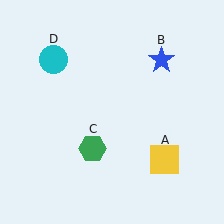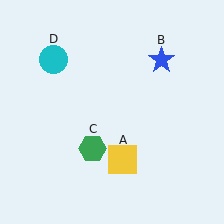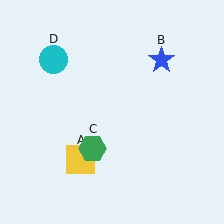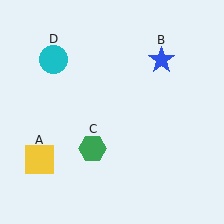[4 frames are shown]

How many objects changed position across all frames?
1 object changed position: yellow square (object A).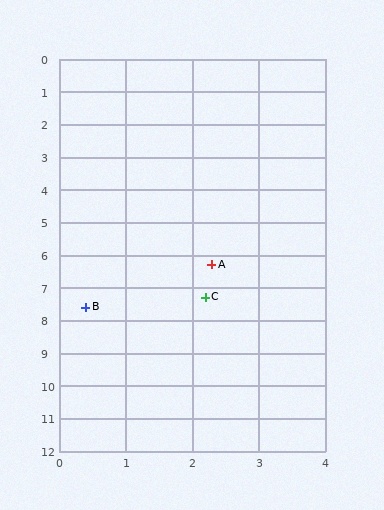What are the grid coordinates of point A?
Point A is at approximately (2.3, 6.3).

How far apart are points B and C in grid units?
Points B and C are about 1.8 grid units apart.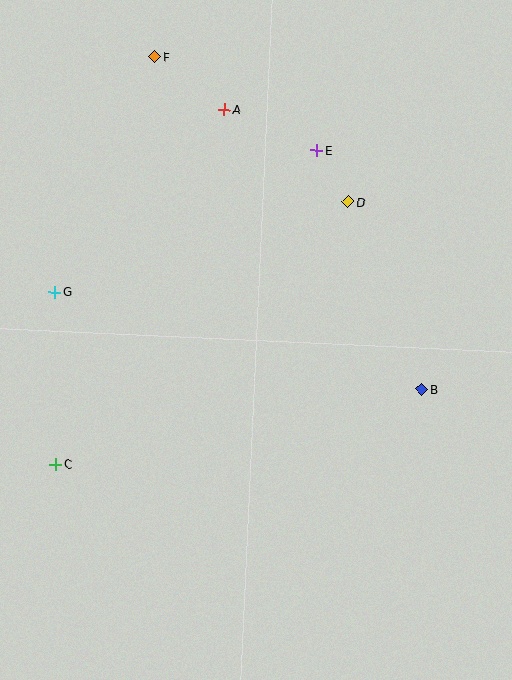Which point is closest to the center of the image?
Point D at (348, 202) is closest to the center.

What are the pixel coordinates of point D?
Point D is at (348, 202).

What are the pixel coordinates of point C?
Point C is at (56, 464).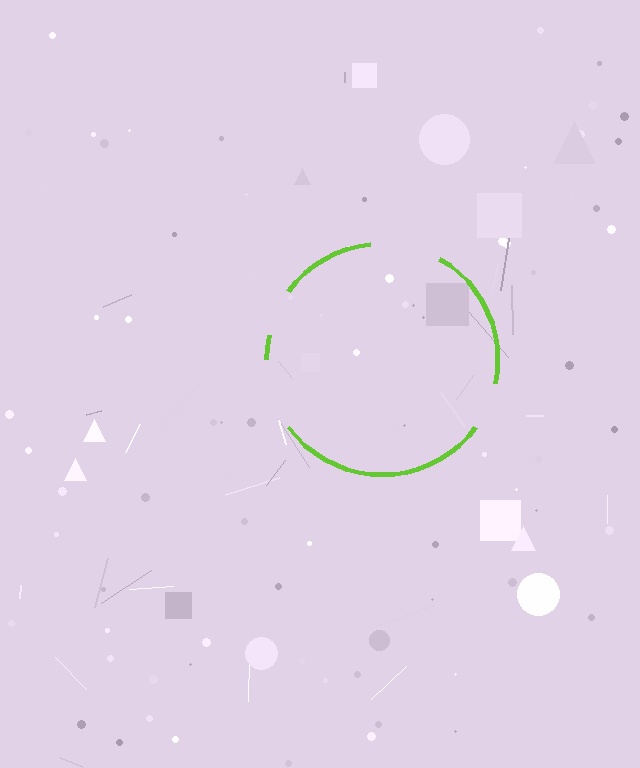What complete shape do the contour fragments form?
The contour fragments form a circle.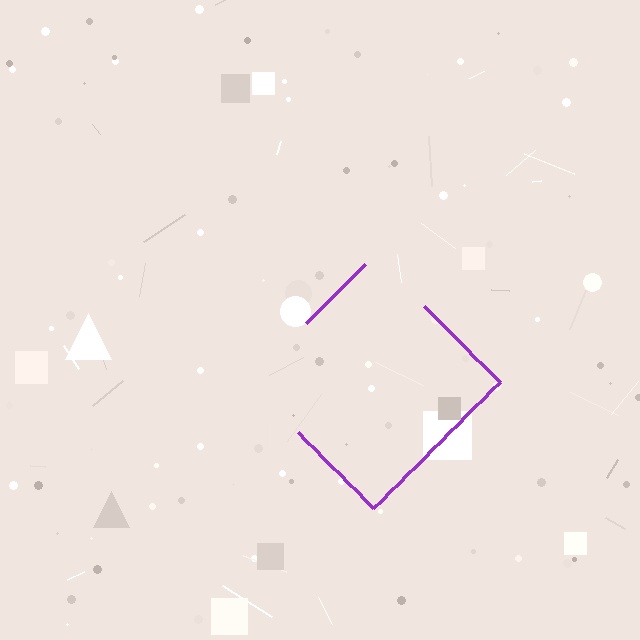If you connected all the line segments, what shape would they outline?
They would outline a diamond.